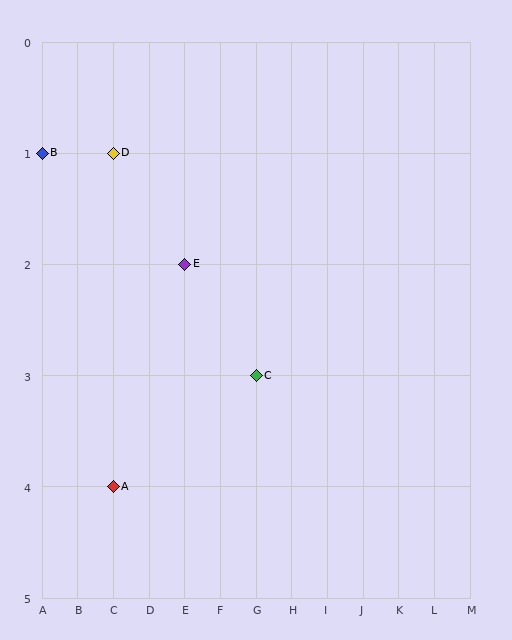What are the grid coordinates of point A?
Point A is at grid coordinates (C, 4).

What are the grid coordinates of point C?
Point C is at grid coordinates (G, 3).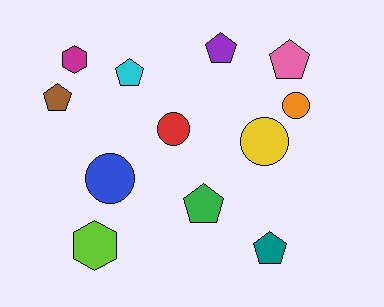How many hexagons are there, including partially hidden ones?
There are 2 hexagons.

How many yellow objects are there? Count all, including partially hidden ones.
There is 1 yellow object.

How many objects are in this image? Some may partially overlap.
There are 12 objects.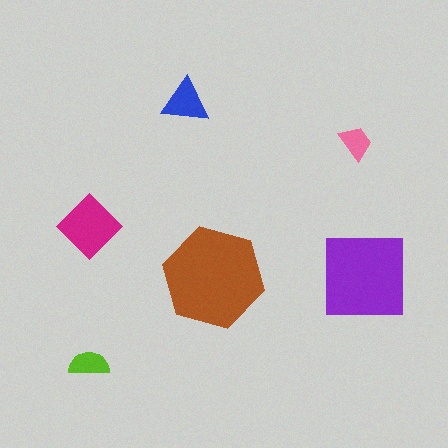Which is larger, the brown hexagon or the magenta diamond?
The brown hexagon.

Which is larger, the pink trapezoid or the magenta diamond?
The magenta diamond.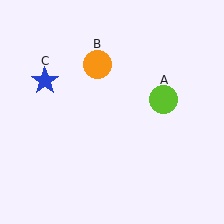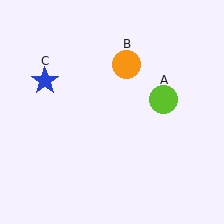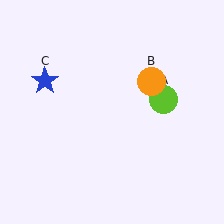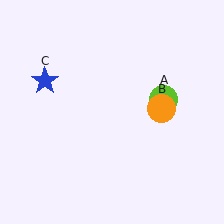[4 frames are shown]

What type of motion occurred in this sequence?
The orange circle (object B) rotated clockwise around the center of the scene.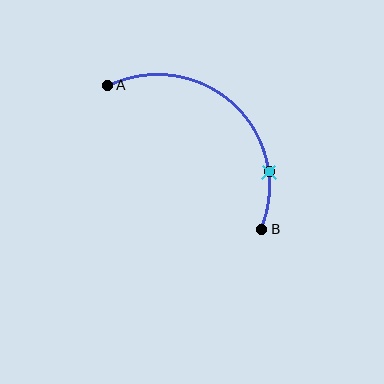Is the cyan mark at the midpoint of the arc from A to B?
No. The cyan mark lies on the arc but is closer to endpoint B. The arc midpoint would be at the point on the curve equidistant along the arc from both A and B.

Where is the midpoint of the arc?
The arc midpoint is the point on the curve farthest from the straight line joining A and B. It sits above and to the right of that line.